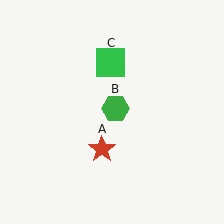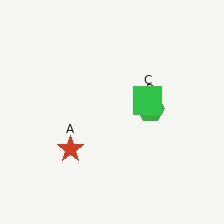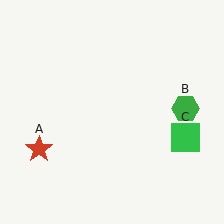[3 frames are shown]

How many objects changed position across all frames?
3 objects changed position: red star (object A), green hexagon (object B), green square (object C).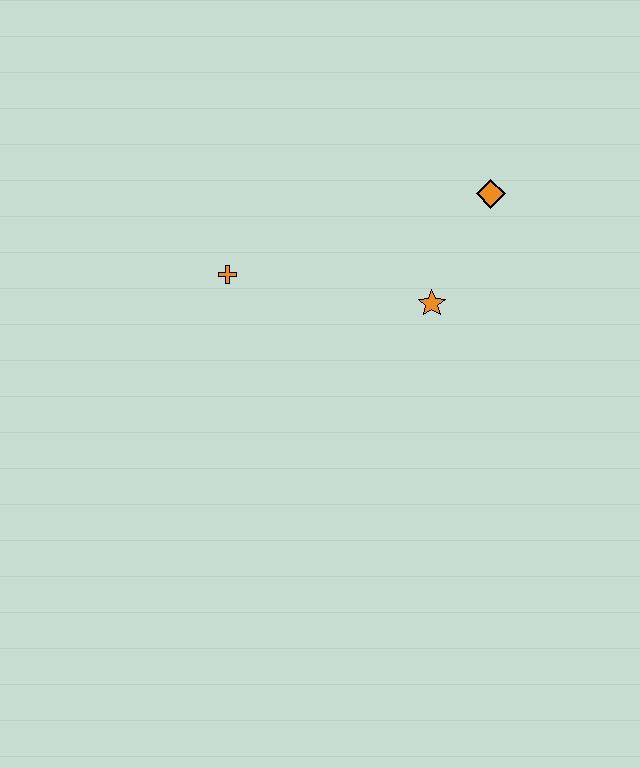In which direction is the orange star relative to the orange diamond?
The orange star is below the orange diamond.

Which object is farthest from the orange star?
The orange cross is farthest from the orange star.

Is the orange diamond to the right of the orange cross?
Yes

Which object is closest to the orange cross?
The orange star is closest to the orange cross.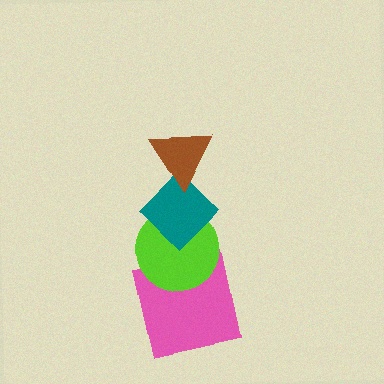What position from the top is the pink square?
The pink square is 4th from the top.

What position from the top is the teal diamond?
The teal diamond is 2nd from the top.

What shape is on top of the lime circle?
The teal diamond is on top of the lime circle.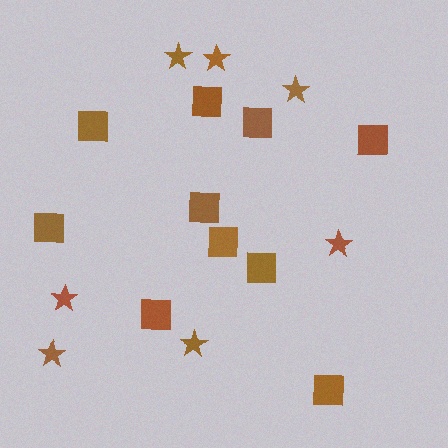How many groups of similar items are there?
There are 2 groups: one group of squares (10) and one group of stars (7).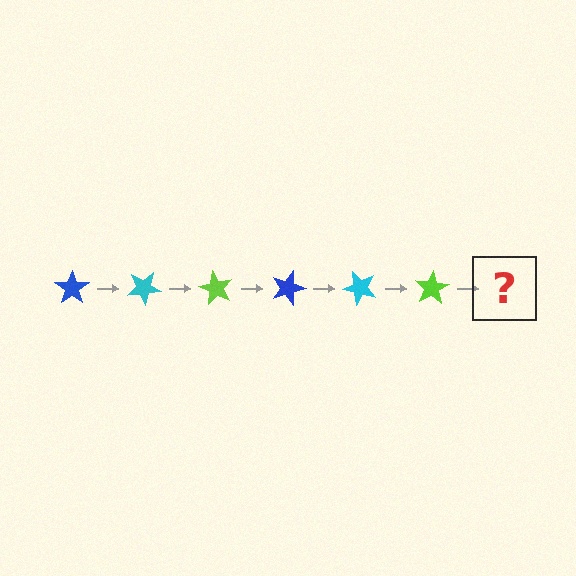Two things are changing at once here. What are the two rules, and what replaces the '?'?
The two rules are that it rotates 30 degrees each step and the color cycles through blue, cyan, and lime. The '?' should be a blue star, rotated 180 degrees from the start.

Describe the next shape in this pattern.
It should be a blue star, rotated 180 degrees from the start.